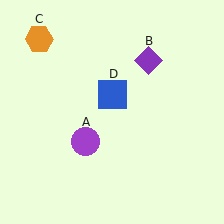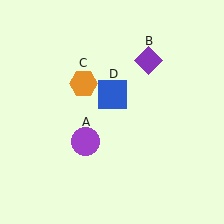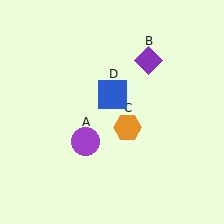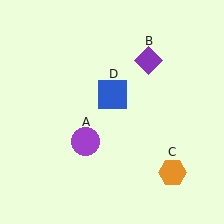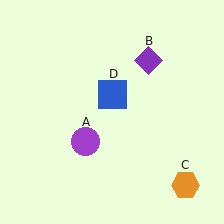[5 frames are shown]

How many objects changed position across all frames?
1 object changed position: orange hexagon (object C).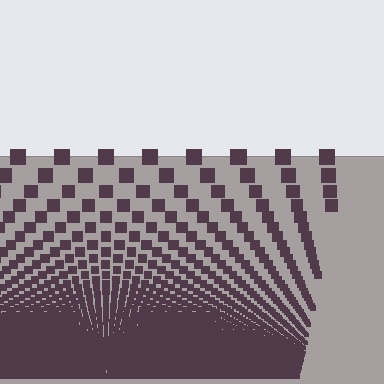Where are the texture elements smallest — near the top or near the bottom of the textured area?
Near the bottom.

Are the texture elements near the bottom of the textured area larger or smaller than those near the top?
Smaller. The gradient is inverted — elements near the bottom are smaller and denser.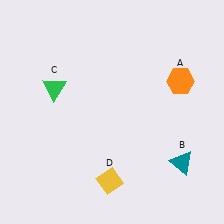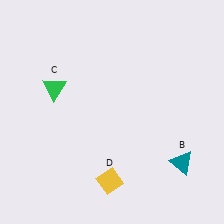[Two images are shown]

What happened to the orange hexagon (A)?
The orange hexagon (A) was removed in Image 2. It was in the top-right area of Image 1.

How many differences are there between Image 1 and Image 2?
There is 1 difference between the two images.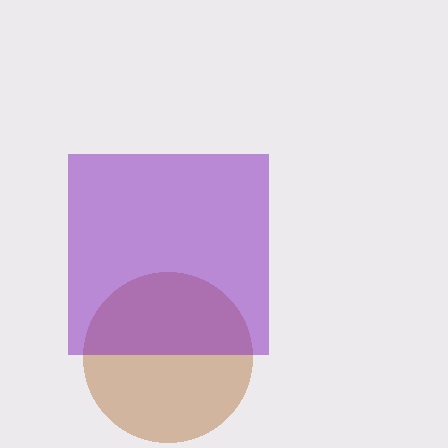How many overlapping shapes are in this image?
There are 2 overlapping shapes in the image.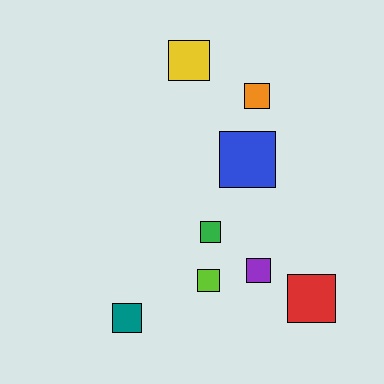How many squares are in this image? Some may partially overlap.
There are 8 squares.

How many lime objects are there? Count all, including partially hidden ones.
There is 1 lime object.